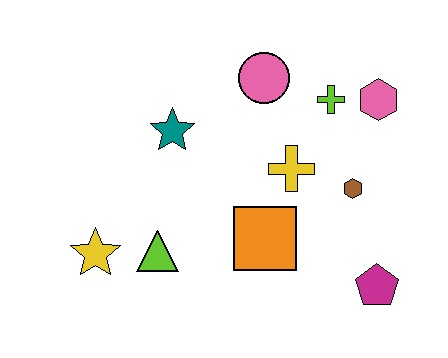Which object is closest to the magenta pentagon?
The brown hexagon is closest to the magenta pentagon.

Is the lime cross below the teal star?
No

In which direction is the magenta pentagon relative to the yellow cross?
The magenta pentagon is below the yellow cross.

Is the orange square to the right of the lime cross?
No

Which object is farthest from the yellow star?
The pink hexagon is farthest from the yellow star.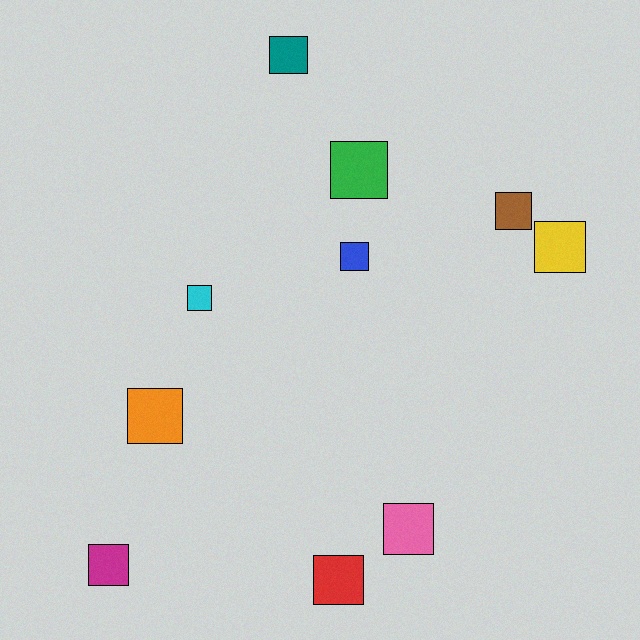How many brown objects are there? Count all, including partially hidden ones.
There is 1 brown object.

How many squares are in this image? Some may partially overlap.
There are 10 squares.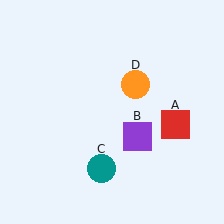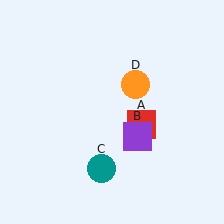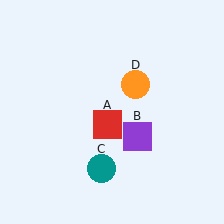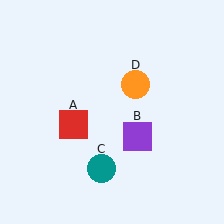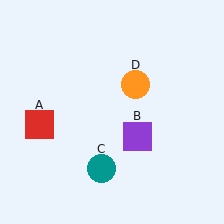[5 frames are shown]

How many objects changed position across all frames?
1 object changed position: red square (object A).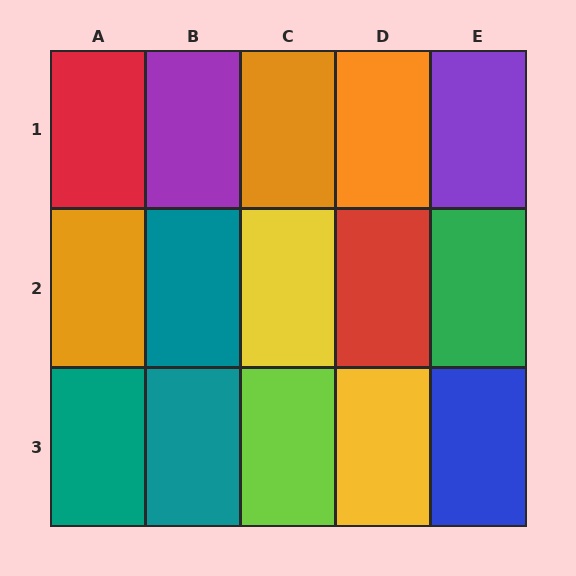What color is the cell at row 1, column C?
Orange.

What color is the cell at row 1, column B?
Purple.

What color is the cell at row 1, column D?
Orange.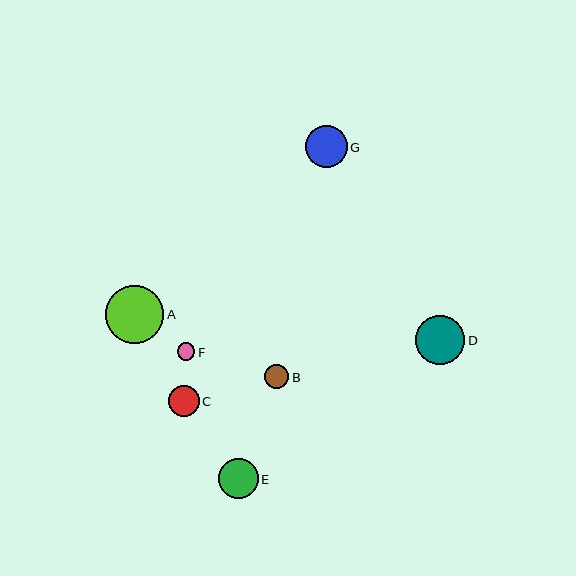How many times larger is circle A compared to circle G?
Circle A is approximately 1.4 times the size of circle G.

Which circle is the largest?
Circle A is the largest with a size of approximately 58 pixels.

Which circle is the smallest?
Circle F is the smallest with a size of approximately 18 pixels.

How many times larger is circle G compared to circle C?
Circle G is approximately 1.4 times the size of circle C.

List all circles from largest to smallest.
From largest to smallest: A, D, G, E, C, B, F.